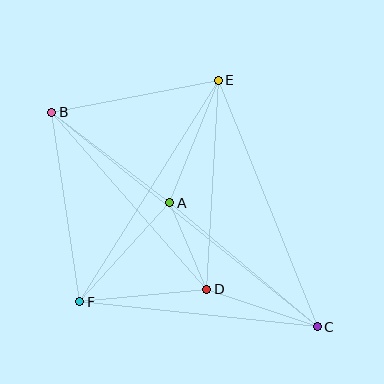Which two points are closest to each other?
Points A and D are closest to each other.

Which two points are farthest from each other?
Points B and C are farthest from each other.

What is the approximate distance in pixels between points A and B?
The distance between A and B is approximately 149 pixels.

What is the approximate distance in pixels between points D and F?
The distance between D and F is approximately 128 pixels.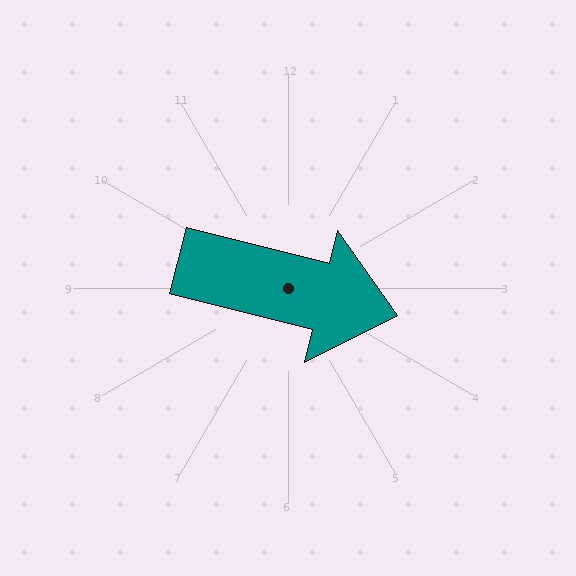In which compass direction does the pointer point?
East.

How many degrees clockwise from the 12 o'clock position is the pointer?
Approximately 104 degrees.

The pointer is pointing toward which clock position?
Roughly 3 o'clock.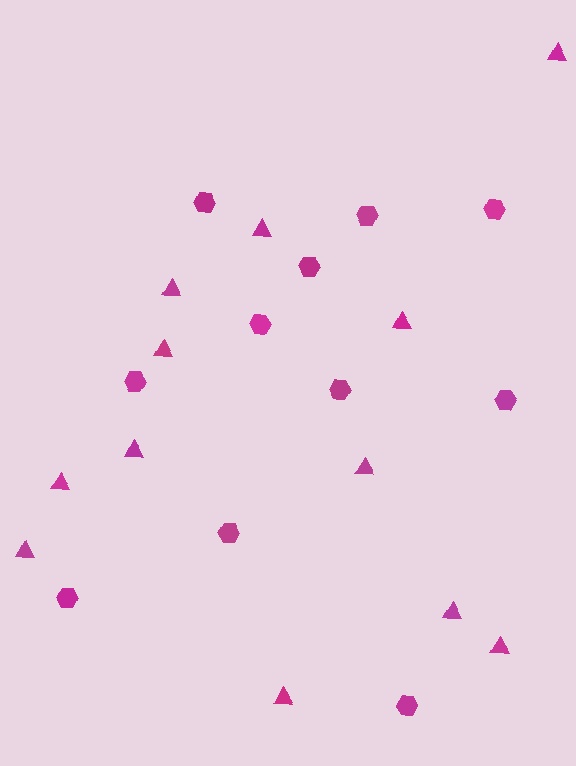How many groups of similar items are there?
There are 2 groups: one group of triangles (12) and one group of hexagons (11).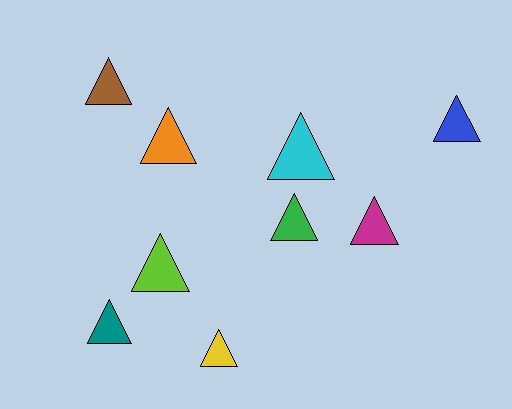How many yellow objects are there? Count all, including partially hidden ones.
There is 1 yellow object.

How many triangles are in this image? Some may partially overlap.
There are 9 triangles.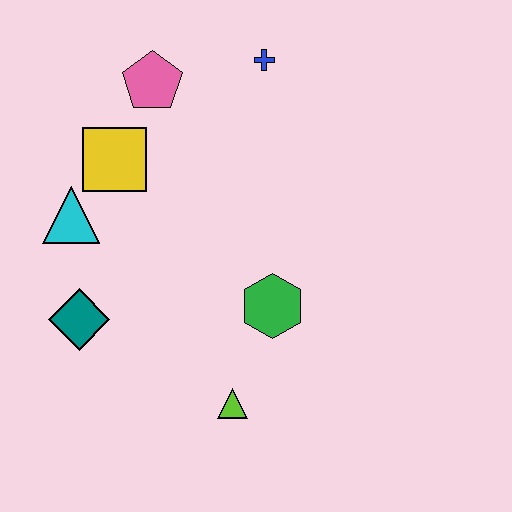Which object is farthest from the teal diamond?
The blue cross is farthest from the teal diamond.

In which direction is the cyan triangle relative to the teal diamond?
The cyan triangle is above the teal diamond.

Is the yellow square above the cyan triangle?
Yes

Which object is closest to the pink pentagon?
The yellow square is closest to the pink pentagon.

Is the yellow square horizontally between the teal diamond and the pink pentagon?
Yes